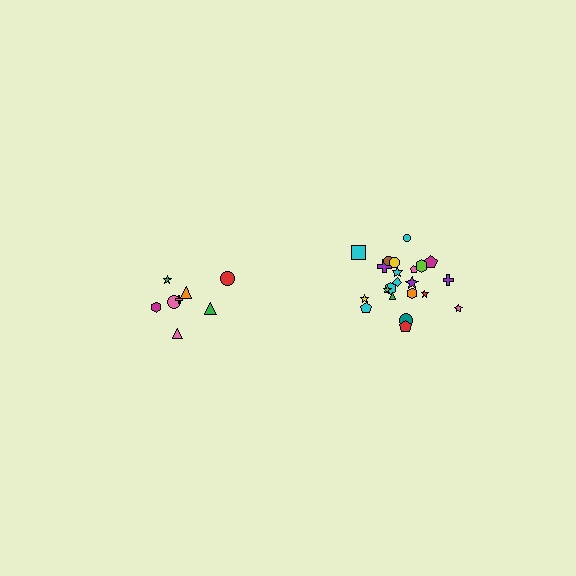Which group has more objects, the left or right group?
The right group.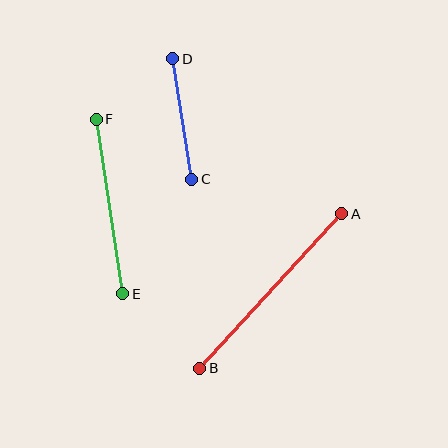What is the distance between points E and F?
The distance is approximately 176 pixels.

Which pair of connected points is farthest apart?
Points A and B are farthest apart.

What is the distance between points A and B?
The distance is approximately 210 pixels.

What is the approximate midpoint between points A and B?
The midpoint is at approximately (271, 291) pixels.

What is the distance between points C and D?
The distance is approximately 122 pixels.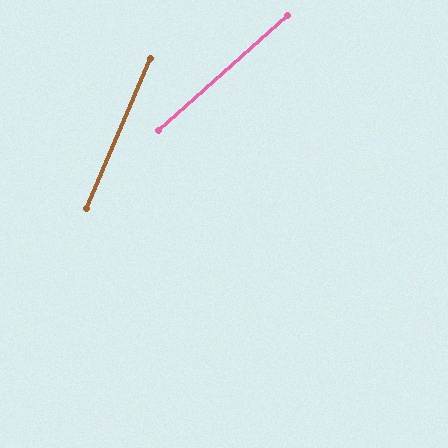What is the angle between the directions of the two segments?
Approximately 25 degrees.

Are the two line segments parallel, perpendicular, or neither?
Neither parallel nor perpendicular — they differ by about 25°.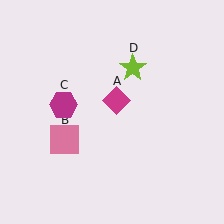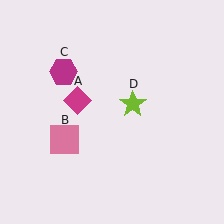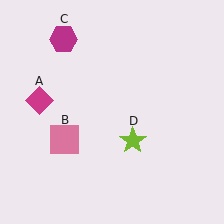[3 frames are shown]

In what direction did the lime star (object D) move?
The lime star (object D) moved down.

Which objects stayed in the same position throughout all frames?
Pink square (object B) remained stationary.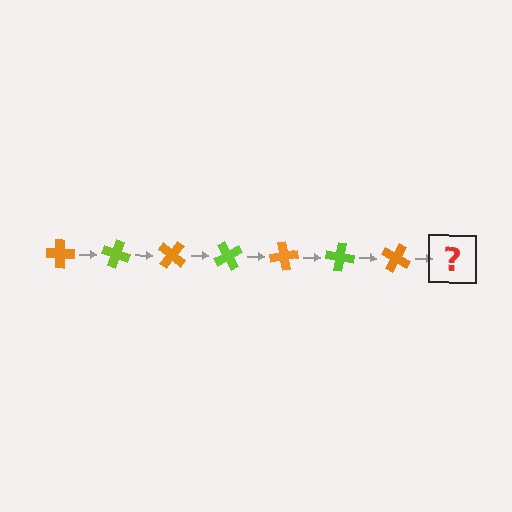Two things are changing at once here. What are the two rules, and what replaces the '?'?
The two rules are that it rotates 20 degrees each step and the color cycles through orange and lime. The '?' should be a lime cross, rotated 140 degrees from the start.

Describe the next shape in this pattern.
It should be a lime cross, rotated 140 degrees from the start.